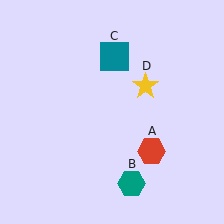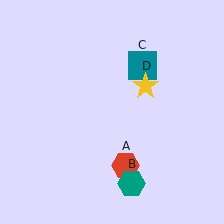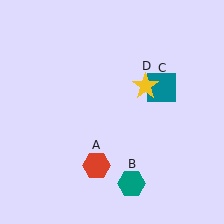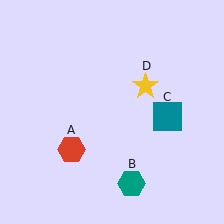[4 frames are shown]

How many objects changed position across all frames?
2 objects changed position: red hexagon (object A), teal square (object C).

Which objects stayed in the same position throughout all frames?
Teal hexagon (object B) and yellow star (object D) remained stationary.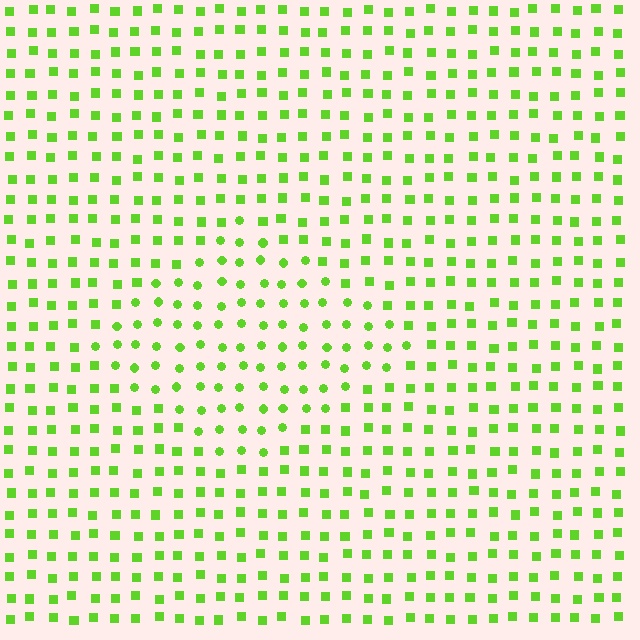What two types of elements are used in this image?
The image uses circles inside the diamond region and squares outside it.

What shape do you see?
I see a diamond.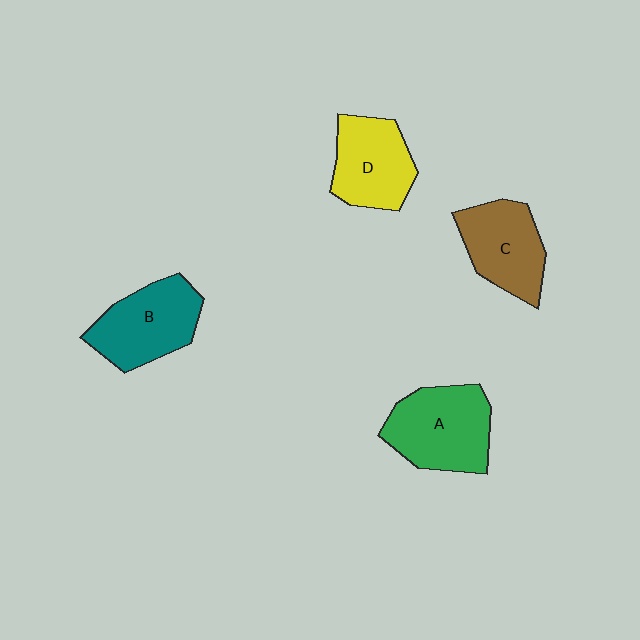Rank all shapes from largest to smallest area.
From largest to smallest: A (green), B (teal), D (yellow), C (brown).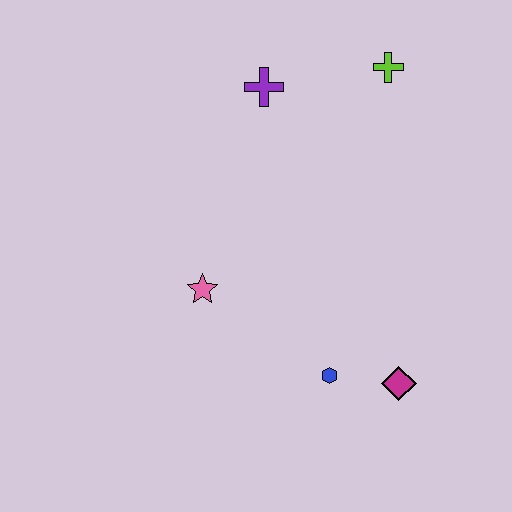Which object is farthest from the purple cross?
The magenta diamond is farthest from the purple cross.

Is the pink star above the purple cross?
No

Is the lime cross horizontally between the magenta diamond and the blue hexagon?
Yes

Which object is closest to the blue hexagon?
The magenta diamond is closest to the blue hexagon.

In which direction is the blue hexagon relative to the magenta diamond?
The blue hexagon is to the left of the magenta diamond.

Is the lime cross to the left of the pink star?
No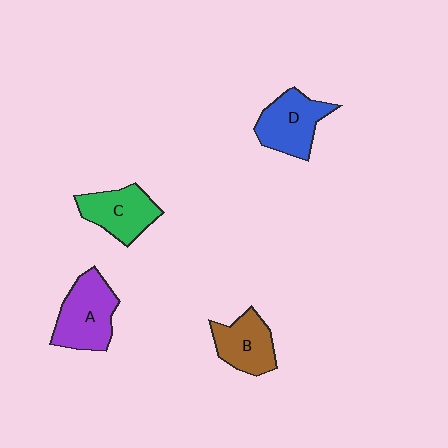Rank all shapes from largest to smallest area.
From largest to smallest: A (purple), D (blue), C (green), B (brown).